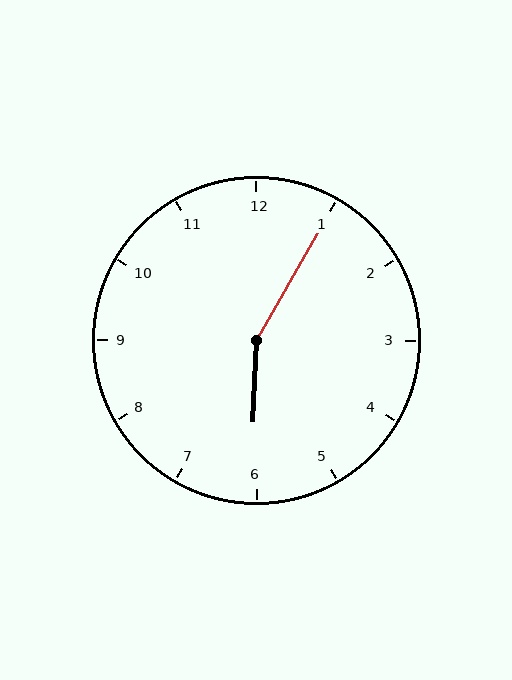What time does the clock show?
6:05.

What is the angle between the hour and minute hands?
Approximately 152 degrees.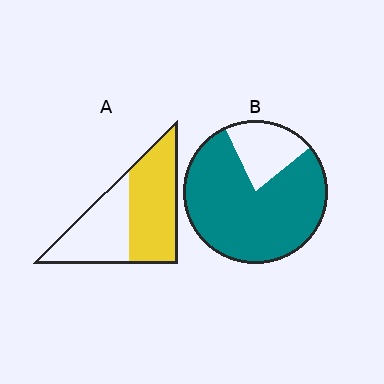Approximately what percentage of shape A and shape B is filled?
A is approximately 55% and B is approximately 80%.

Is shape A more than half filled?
Yes.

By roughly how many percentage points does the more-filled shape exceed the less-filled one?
By roughly 25 percentage points (B over A).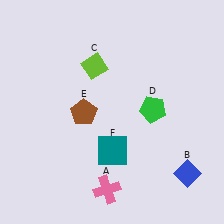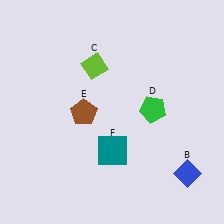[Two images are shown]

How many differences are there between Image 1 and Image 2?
There is 1 difference between the two images.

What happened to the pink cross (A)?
The pink cross (A) was removed in Image 2. It was in the bottom-left area of Image 1.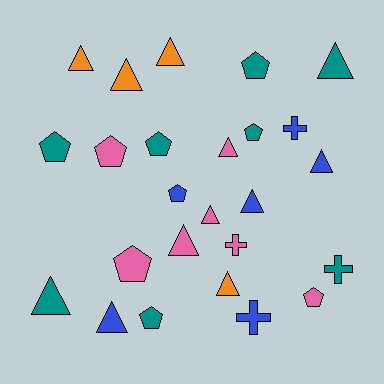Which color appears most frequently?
Teal, with 8 objects.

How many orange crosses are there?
There are no orange crosses.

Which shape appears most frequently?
Triangle, with 12 objects.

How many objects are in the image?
There are 25 objects.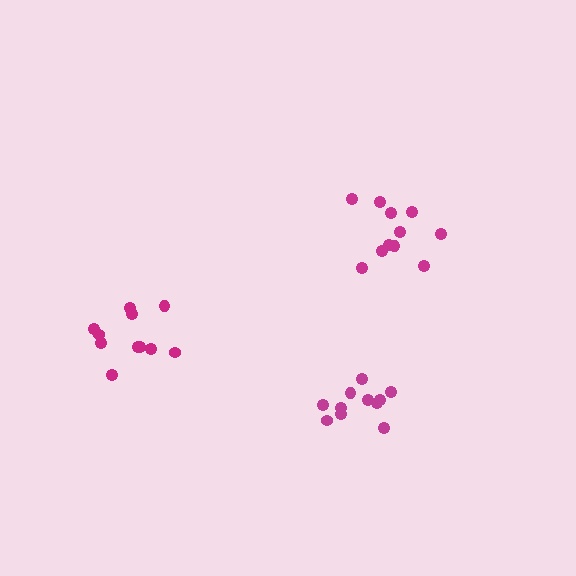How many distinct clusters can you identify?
There are 3 distinct clusters.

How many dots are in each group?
Group 1: 11 dots, Group 2: 11 dots, Group 3: 11 dots (33 total).